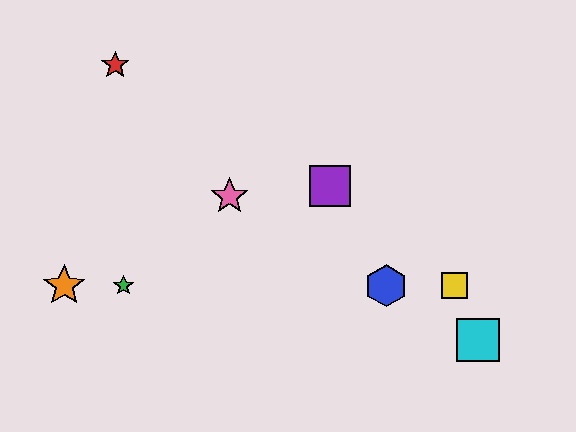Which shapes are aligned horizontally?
The blue hexagon, the green star, the yellow square, the orange star are aligned horizontally.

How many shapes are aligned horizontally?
4 shapes (the blue hexagon, the green star, the yellow square, the orange star) are aligned horizontally.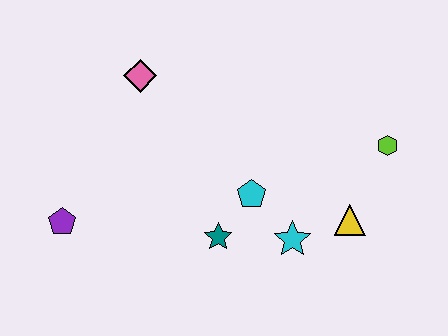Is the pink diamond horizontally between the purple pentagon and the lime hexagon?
Yes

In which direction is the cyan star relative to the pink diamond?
The cyan star is below the pink diamond.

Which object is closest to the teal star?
The cyan pentagon is closest to the teal star.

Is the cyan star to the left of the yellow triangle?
Yes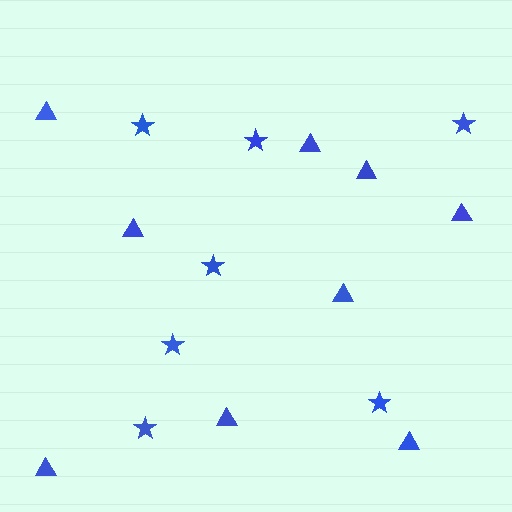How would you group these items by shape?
There are 2 groups: one group of triangles (9) and one group of stars (7).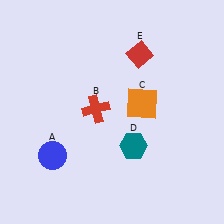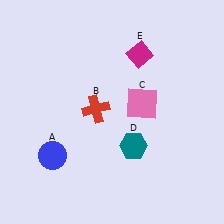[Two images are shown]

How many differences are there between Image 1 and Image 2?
There are 2 differences between the two images.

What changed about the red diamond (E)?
In Image 1, E is red. In Image 2, it changed to magenta.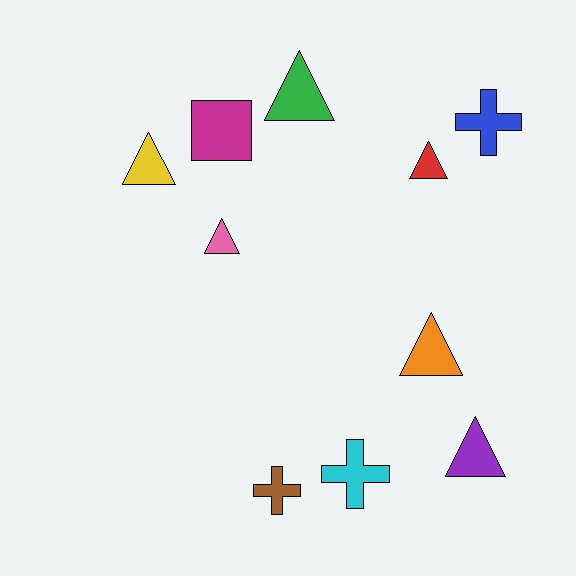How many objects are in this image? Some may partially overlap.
There are 10 objects.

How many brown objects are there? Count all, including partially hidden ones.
There is 1 brown object.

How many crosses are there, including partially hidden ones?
There are 3 crosses.